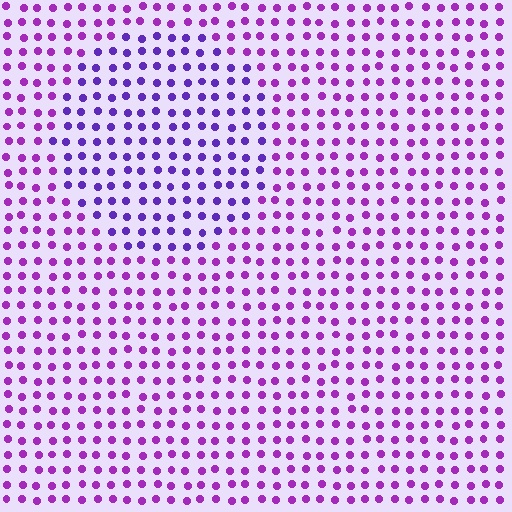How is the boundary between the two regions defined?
The boundary is defined purely by a slight shift in hue (about 28 degrees). Spacing, size, and orientation are identical on both sides.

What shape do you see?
I see a circle.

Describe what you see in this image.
The image is filled with small purple elements in a uniform arrangement. A circle-shaped region is visible where the elements are tinted to a slightly different hue, forming a subtle color boundary.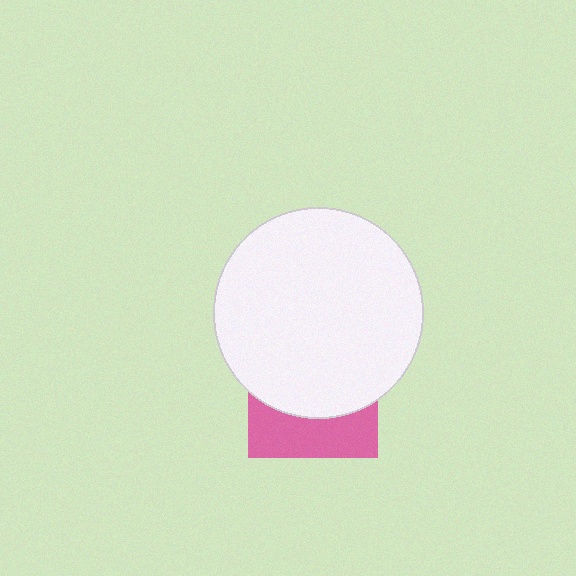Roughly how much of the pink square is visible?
A small part of it is visible (roughly 36%).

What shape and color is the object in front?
The object in front is a white circle.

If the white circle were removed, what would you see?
You would see the complete pink square.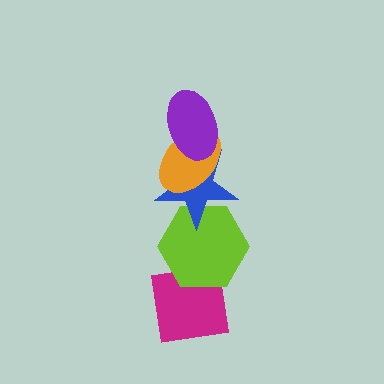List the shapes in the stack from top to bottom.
From top to bottom: the purple ellipse, the orange ellipse, the blue star, the lime hexagon, the magenta square.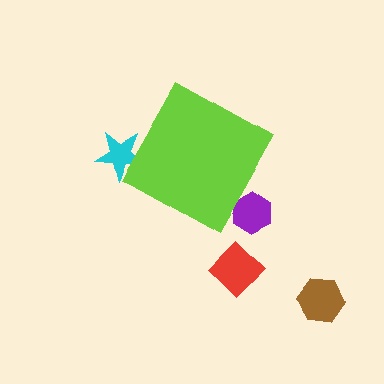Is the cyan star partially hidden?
Yes, the cyan star is partially hidden behind the lime diamond.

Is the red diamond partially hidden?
No, the red diamond is fully visible.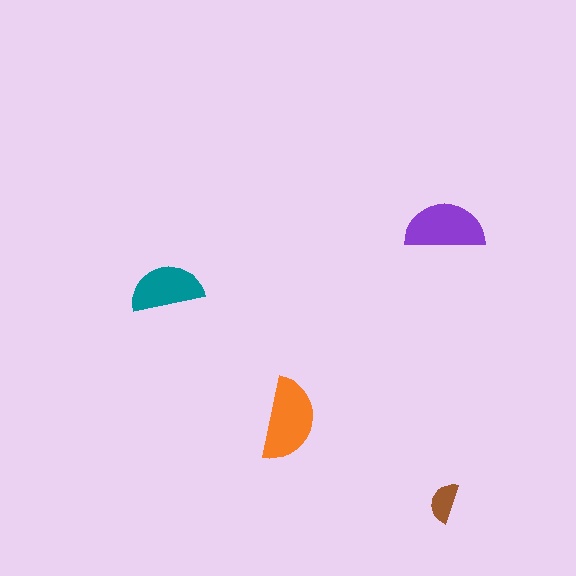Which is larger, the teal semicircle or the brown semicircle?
The teal one.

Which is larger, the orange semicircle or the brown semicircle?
The orange one.